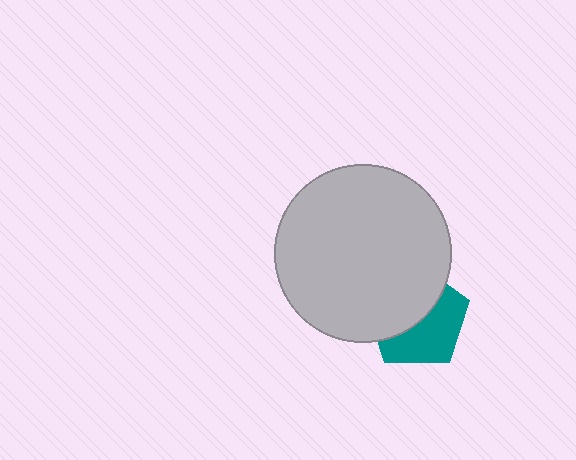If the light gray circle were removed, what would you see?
You would see the complete teal pentagon.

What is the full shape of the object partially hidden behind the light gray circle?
The partially hidden object is a teal pentagon.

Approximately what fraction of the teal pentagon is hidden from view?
Roughly 50% of the teal pentagon is hidden behind the light gray circle.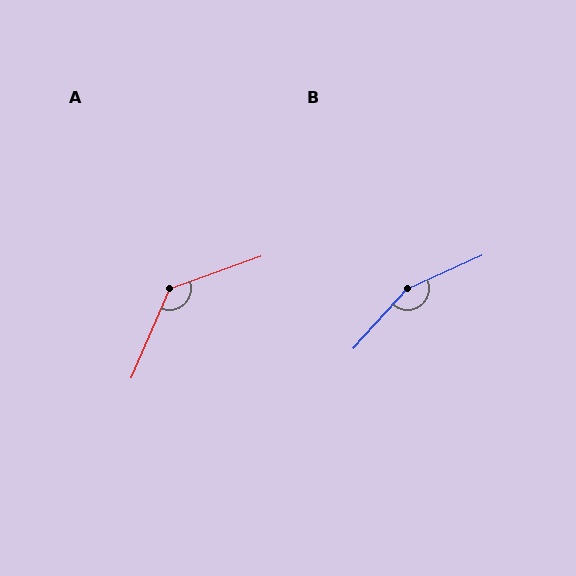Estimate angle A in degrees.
Approximately 133 degrees.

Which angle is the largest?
B, at approximately 156 degrees.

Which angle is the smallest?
A, at approximately 133 degrees.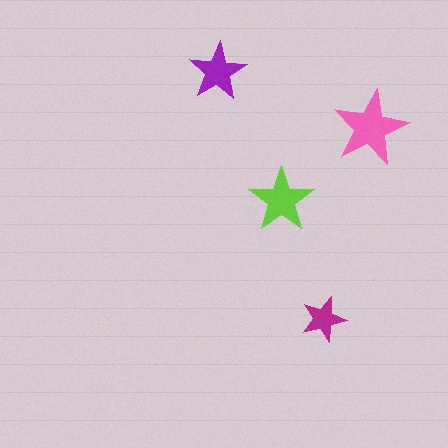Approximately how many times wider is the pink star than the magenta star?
About 1.5 times wider.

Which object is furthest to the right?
The pink star is rightmost.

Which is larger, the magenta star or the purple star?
The purple one.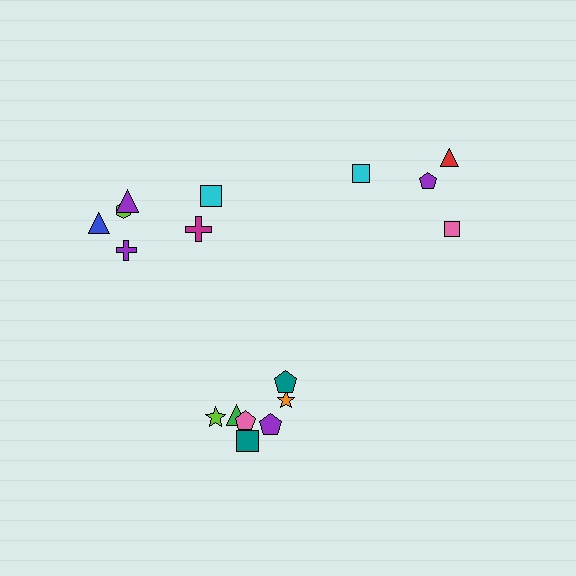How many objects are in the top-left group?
There are 6 objects.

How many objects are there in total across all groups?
There are 17 objects.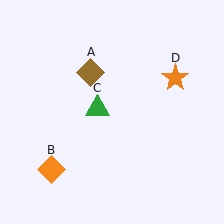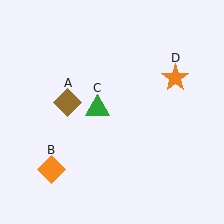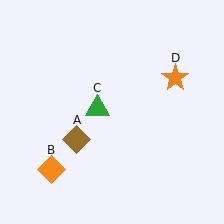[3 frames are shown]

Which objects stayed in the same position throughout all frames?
Orange diamond (object B) and green triangle (object C) and orange star (object D) remained stationary.